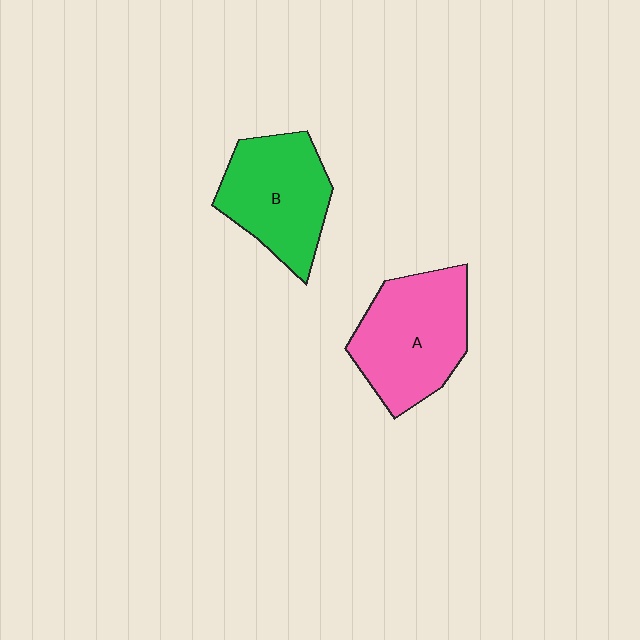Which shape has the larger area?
Shape A (pink).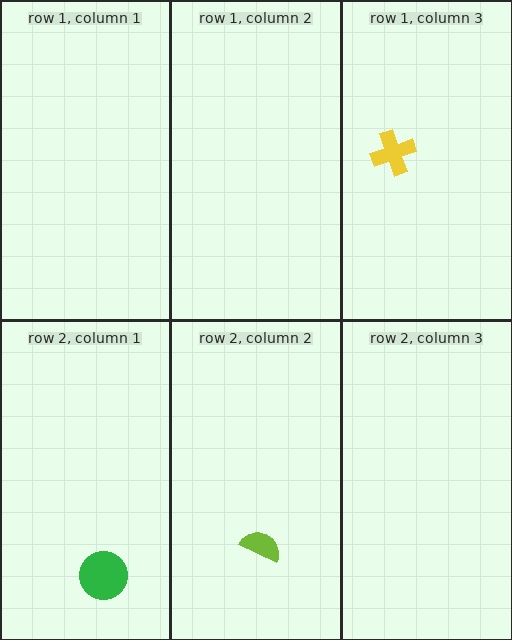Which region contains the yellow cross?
The row 1, column 3 region.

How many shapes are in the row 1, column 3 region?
1.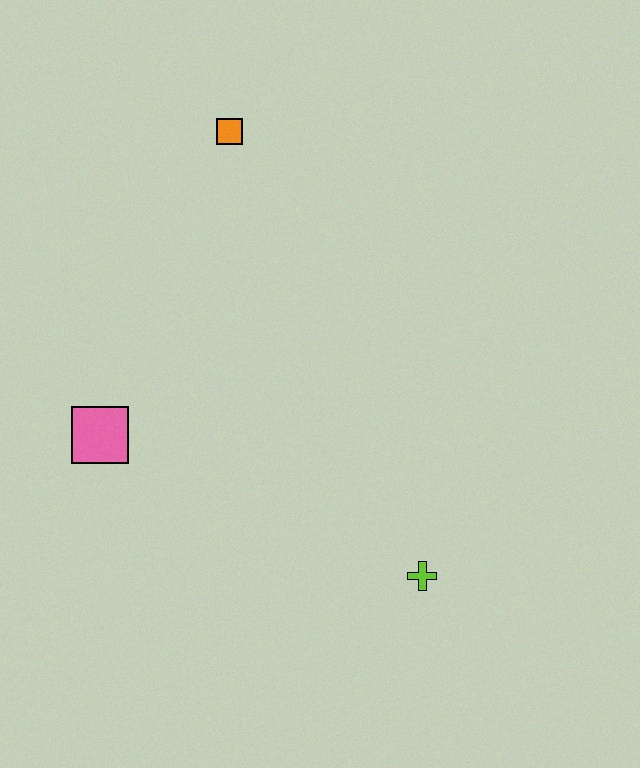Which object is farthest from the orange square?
The lime cross is farthest from the orange square.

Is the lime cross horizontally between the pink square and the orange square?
No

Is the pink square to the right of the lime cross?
No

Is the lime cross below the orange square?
Yes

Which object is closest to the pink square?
The orange square is closest to the pink square.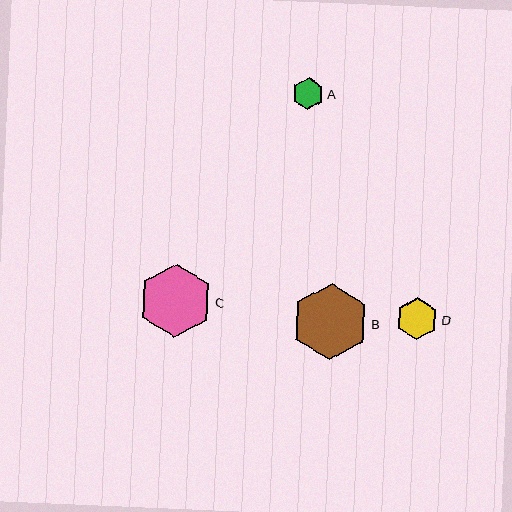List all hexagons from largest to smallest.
From largest to smallest: B, C, D, A.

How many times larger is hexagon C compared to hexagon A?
Hexagon C is approximately 2.3 times the size of hexagon A.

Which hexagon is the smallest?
Hexagon A is the smallest with a size of approximately 32 pixels.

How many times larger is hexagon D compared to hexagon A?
Hexagon D is approximately 1.3 times the size of hexagon A.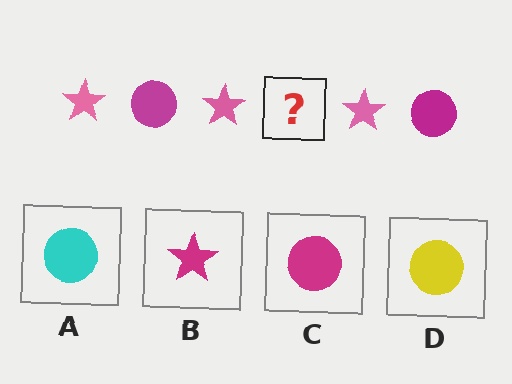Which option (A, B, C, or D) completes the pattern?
C.